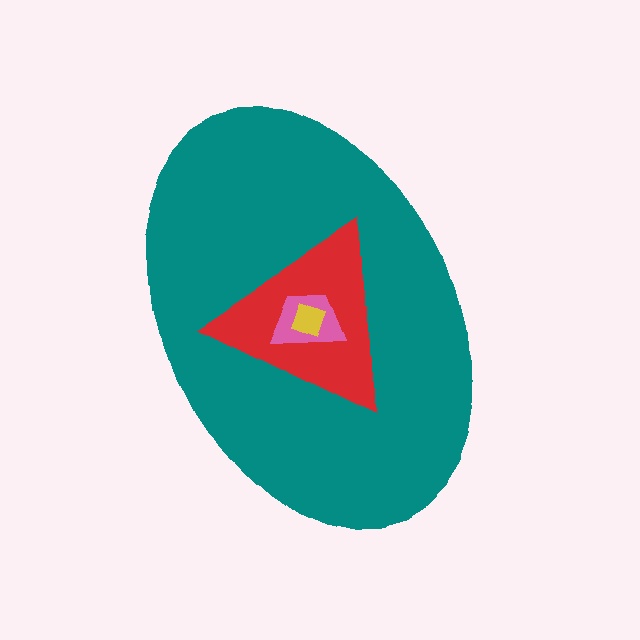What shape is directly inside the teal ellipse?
The red triangle.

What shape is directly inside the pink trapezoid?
The yellow diamond.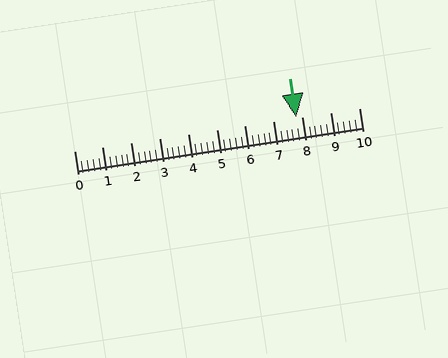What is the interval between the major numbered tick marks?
The major tick marks are spaced 1 units apart.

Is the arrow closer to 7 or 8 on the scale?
The arrow is closer to 8.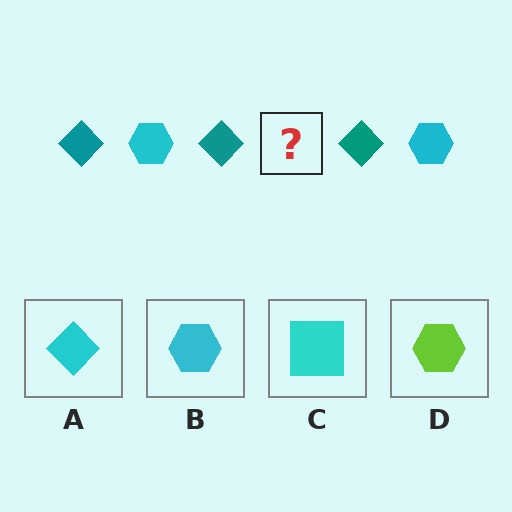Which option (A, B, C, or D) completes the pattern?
B.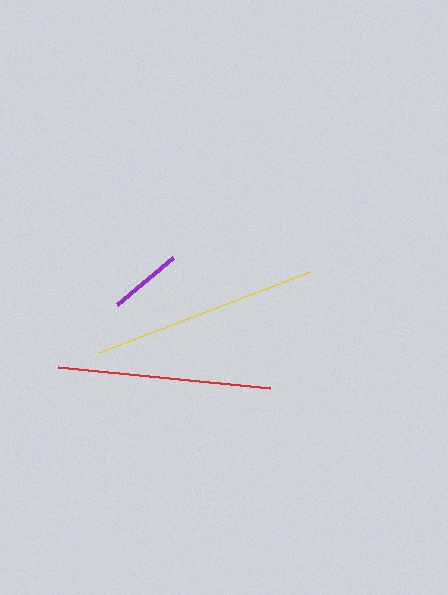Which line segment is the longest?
The yellow line is the longest at approximately 226 pixels.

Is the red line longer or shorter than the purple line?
The red line is longer than the purple line.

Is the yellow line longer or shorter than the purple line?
The yellow line is longer than the purple line.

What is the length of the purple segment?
The purple segment is approximately 73 pixels long.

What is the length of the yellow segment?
The yellow segment is approximately 226 pixels long.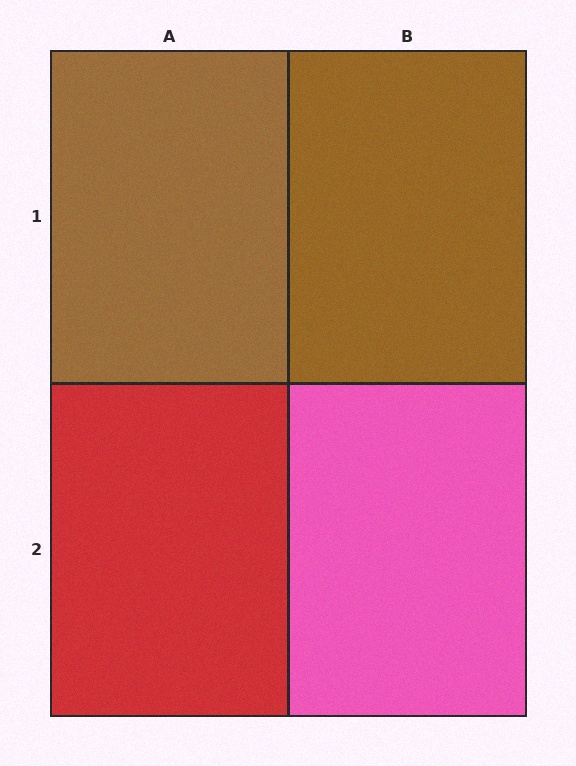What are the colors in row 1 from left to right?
Brown, brown.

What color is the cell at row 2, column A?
Red.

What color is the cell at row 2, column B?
Pink.